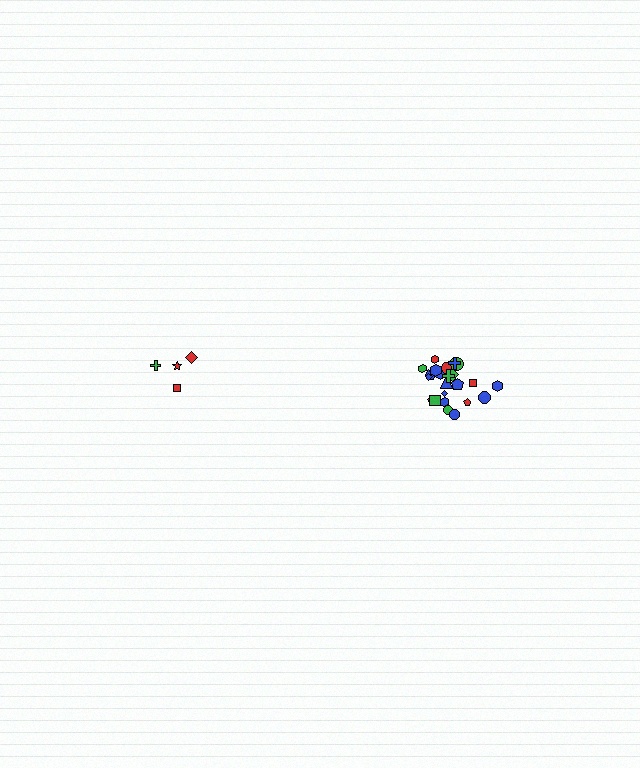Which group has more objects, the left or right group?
The right group.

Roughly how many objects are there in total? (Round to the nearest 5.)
Roughly 30 objects in total.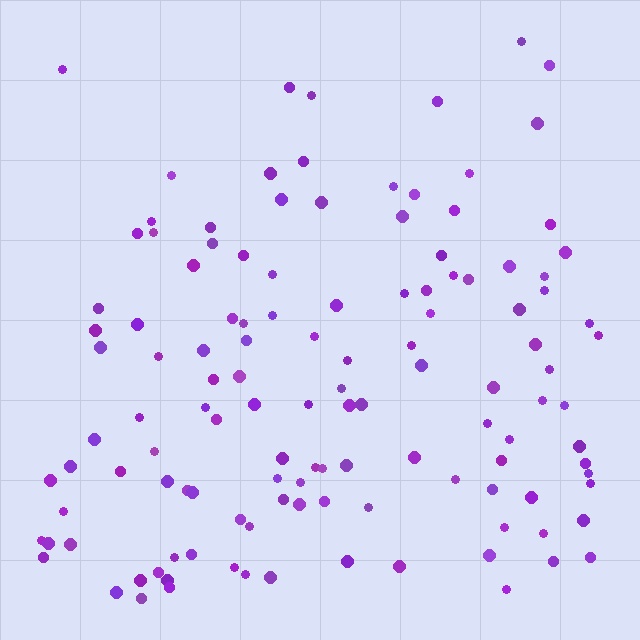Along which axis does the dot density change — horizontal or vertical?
Vertical.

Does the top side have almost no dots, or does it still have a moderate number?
Still a moderate number, just noticeably fewer than the bottom.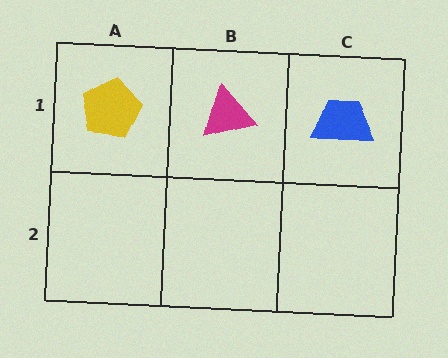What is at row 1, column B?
A magenta triangle.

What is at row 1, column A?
A yellow pentagon.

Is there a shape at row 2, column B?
No, that cell is empty.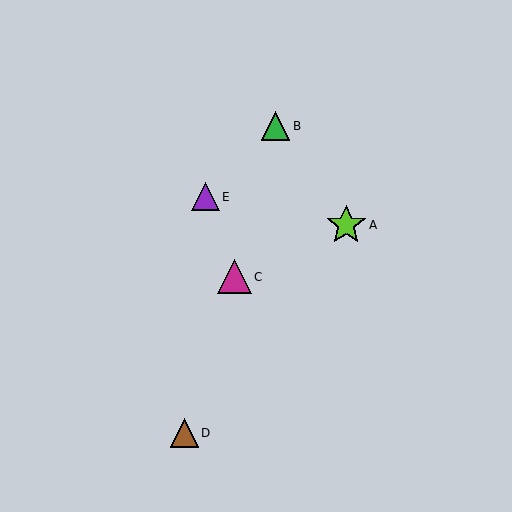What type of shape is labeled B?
Shape B is a green triangle.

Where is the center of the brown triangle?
The center of the brown triangle is at (184, 433).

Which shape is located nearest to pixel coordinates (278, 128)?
The green triangle (labeled B) at (275, 126) is nearest to that location.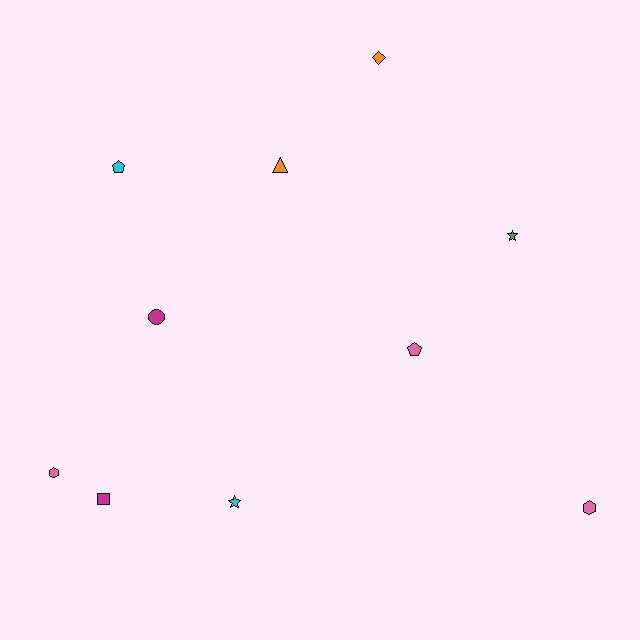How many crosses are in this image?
There are no crosses.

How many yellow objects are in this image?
There are no yellow objects.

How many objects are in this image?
There are 10 objects.